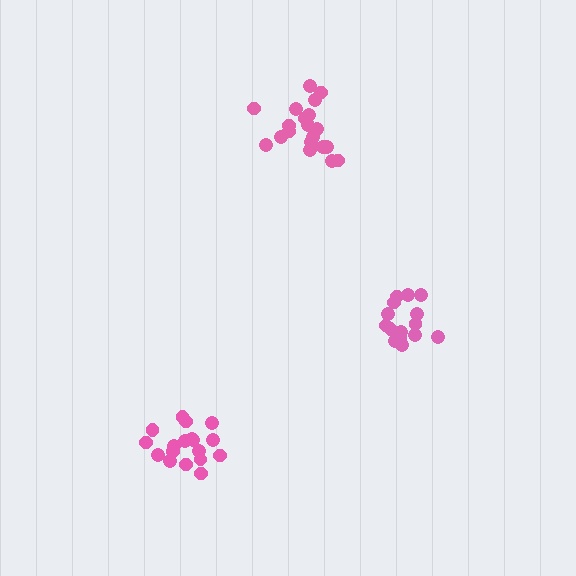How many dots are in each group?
Group 1: 15 dots, Group 2: 20 dots, Group 3: 18 dots (53 total).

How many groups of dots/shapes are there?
There are 3 groups.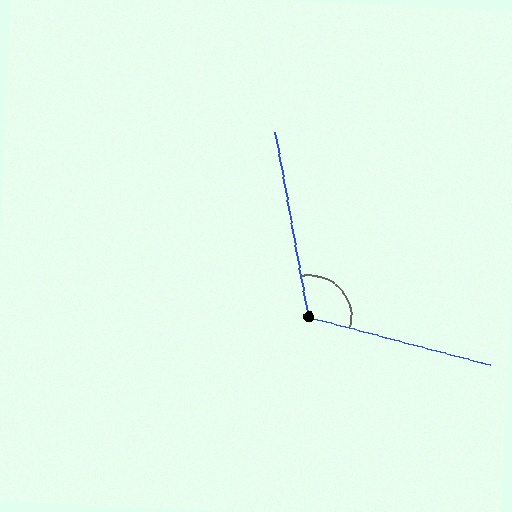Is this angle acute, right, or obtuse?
It is obtuse.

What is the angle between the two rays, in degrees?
Approximately 115 degrees.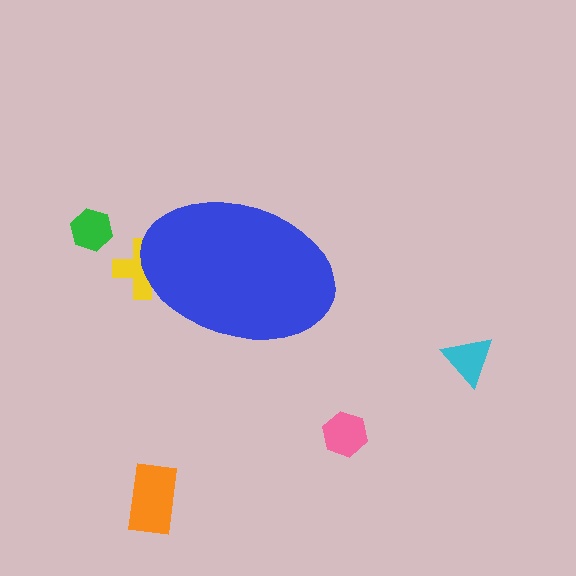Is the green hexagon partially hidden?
No, the green hexagon is fully visible.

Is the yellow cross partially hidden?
Yes, the yellow cross is partially hidden behind the blue ellipse.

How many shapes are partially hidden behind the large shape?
1 shape is partially hidden.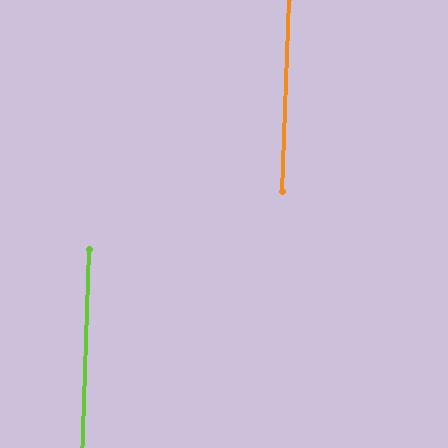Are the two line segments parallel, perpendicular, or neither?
Parallel — their directions differ by only 0.1°.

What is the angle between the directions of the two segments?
Approximately 0 degrees.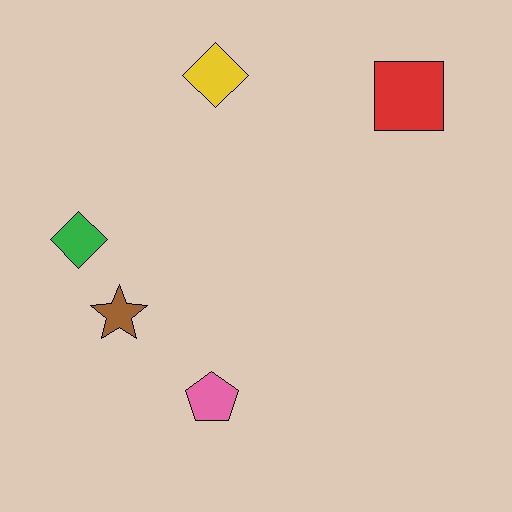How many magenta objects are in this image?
There are no magenta objects.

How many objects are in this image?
There are 5 objects.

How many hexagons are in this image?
There are no hexagons.